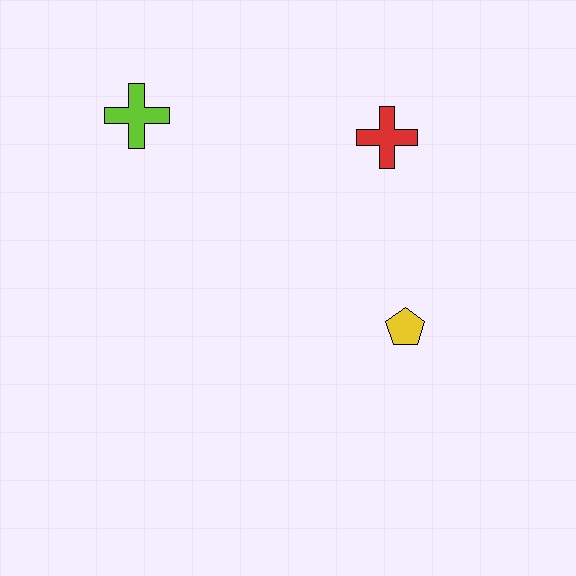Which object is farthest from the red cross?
The lime cross is farthest from the red cross.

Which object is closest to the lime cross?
The red cross is closest to the lime cross.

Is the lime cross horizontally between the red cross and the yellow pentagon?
No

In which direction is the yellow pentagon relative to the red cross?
The yellow pentagon is below the red cross.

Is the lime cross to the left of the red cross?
Yes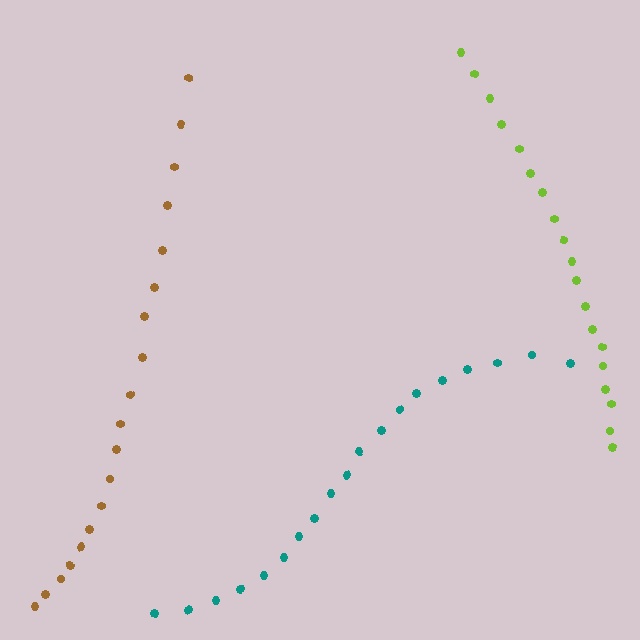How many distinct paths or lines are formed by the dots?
There are 3 distinct paths.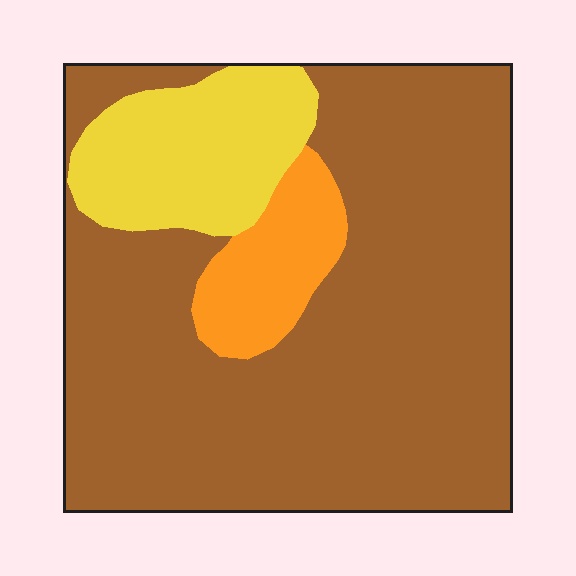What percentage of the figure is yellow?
Yellow takes up less than a sixth of the figure.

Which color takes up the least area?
Orange, at roughly 10%.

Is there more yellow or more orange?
Yellow.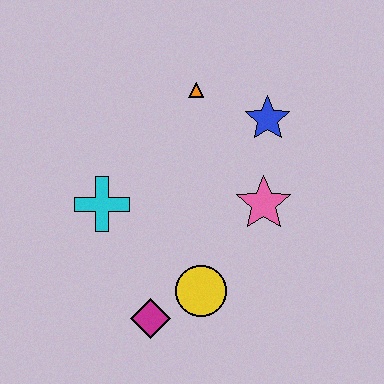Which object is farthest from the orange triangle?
The magenta diamond is farthest from the orange triangle.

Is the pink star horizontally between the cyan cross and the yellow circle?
No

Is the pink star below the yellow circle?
No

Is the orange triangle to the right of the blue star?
No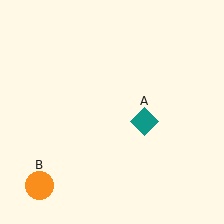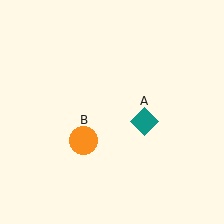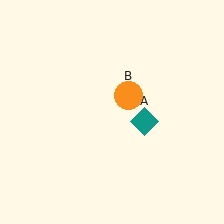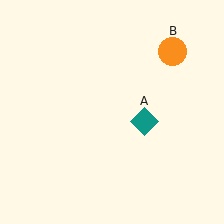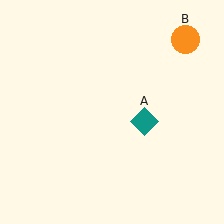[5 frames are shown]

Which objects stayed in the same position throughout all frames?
Teal diamond (object A) remained stationary.